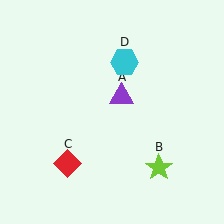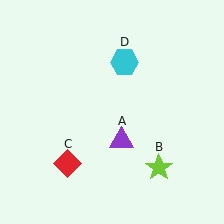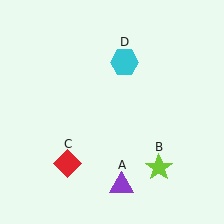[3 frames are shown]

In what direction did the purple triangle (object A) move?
The purple triangle (object A) moved down.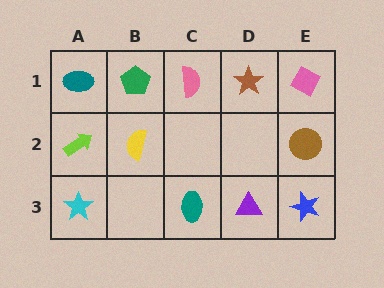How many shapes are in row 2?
3 shapes.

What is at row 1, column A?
A teal ellipse.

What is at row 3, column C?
A teal ellipse.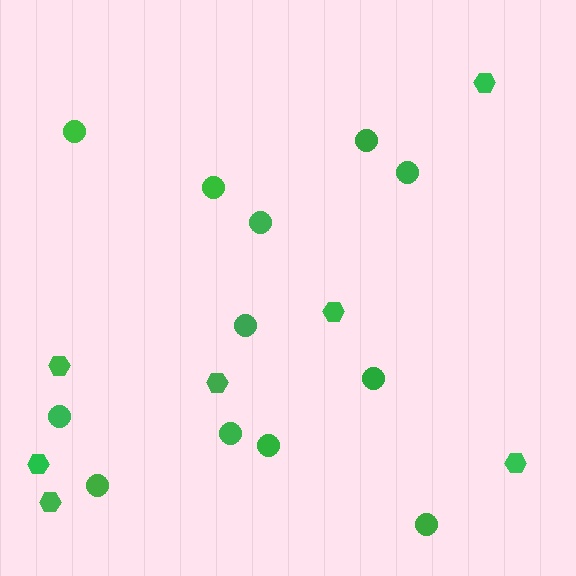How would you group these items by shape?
There are 2 groups: one group of circles (12) and one group of hexagons (7).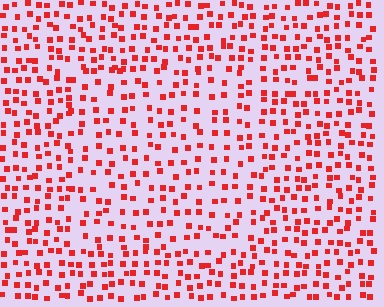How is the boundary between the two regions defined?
The boundary is defined by a change in element density (approximately 1.4x ratio). All elements are the same color, size, and shape.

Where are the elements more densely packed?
The elements are more densely packed outside the rectangle boundary.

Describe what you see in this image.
The image contains small red elements arranged at two different densities. A rectangle-shaped region is visible where the elements are less densely packed than the surrounding area.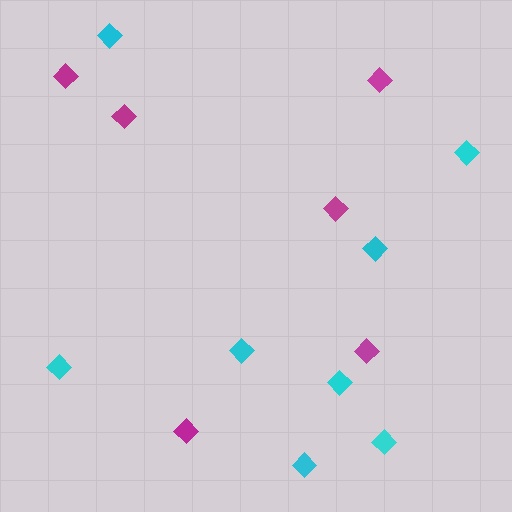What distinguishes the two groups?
There are 2 groups: one group of magenta diamonds (6) and one group of cyan diamonds (8).